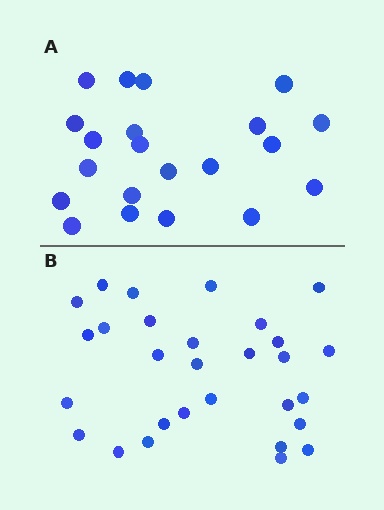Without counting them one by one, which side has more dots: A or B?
Region B (the bottom region) has more dots.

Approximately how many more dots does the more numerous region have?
Region B has roughly 8 or so more dots than region A.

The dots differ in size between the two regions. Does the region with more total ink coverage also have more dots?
No. Region A has more total ink coverage because its dots are larger, but region B actually contains more individual dots. Total area can be misleading — the number of items is what matters here.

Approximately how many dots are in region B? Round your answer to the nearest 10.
About 30 dots. (The exact count is 29, which rounds to 30.)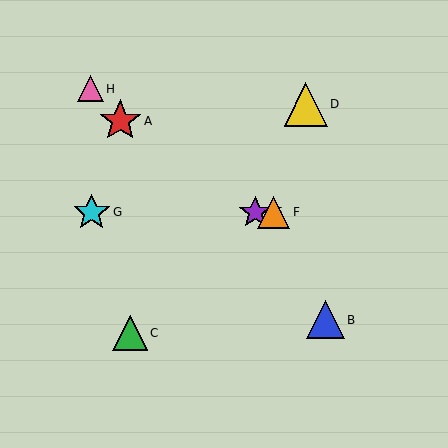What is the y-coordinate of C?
Object C is at y≈333.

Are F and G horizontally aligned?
Yes, both are at y≈213.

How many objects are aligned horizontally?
3 objects (E, F, G) are aligned horizontally.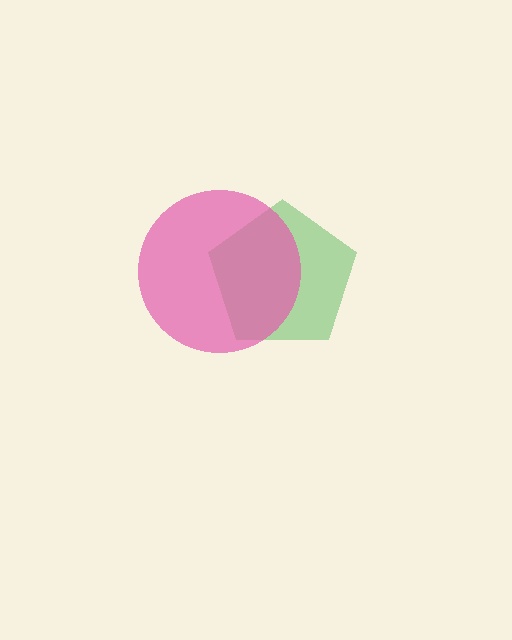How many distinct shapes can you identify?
There are 2 distinct shapes: a green pentagon, a pink circle.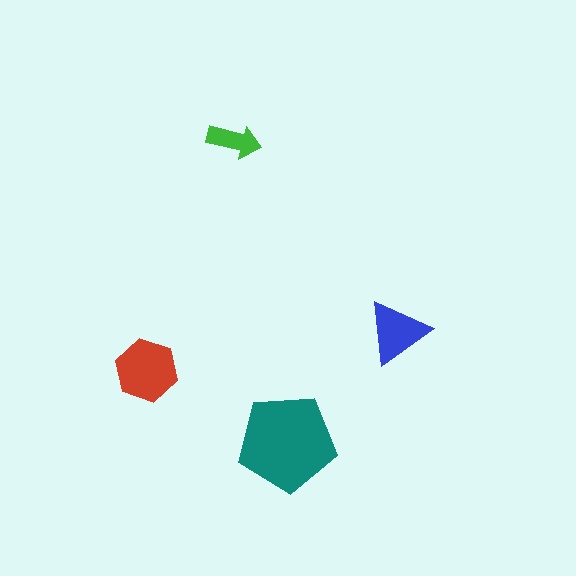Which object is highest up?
The green arrow is topmost.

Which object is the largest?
The teal pentagon.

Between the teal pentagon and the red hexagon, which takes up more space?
The teal pentagon.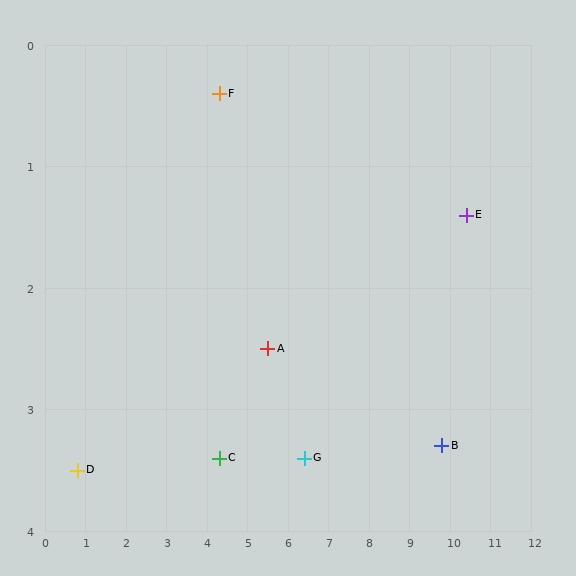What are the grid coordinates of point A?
Point A is at approximately (5.5, 2.5).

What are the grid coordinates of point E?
Point E is at approximately (10.4, 1.4).